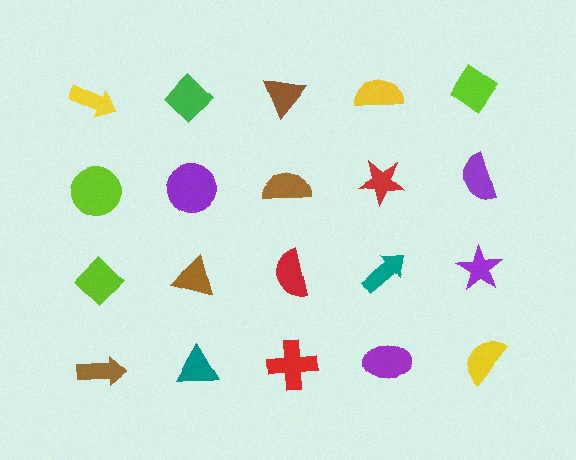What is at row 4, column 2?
A teal triangle.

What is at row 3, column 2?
A brown triangle.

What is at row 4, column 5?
A yellow semicircle.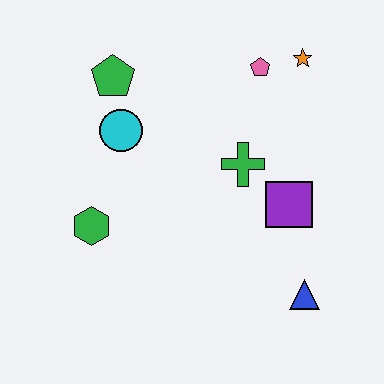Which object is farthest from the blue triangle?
The green pentagon is farthest from the blue triangle.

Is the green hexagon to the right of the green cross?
No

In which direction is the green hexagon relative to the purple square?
The green hexagon is to the left of the purple square.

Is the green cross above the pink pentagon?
No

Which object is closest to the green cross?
The purple square is closest to the green cross.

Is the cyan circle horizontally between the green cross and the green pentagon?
Yes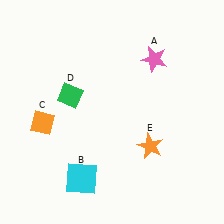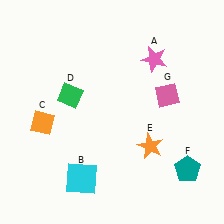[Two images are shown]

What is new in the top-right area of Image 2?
A pink diamond (G) was added in the top-right area of Image 2.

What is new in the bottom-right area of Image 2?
A teal pentagon (F) was added in the bottom-right area of Image 2.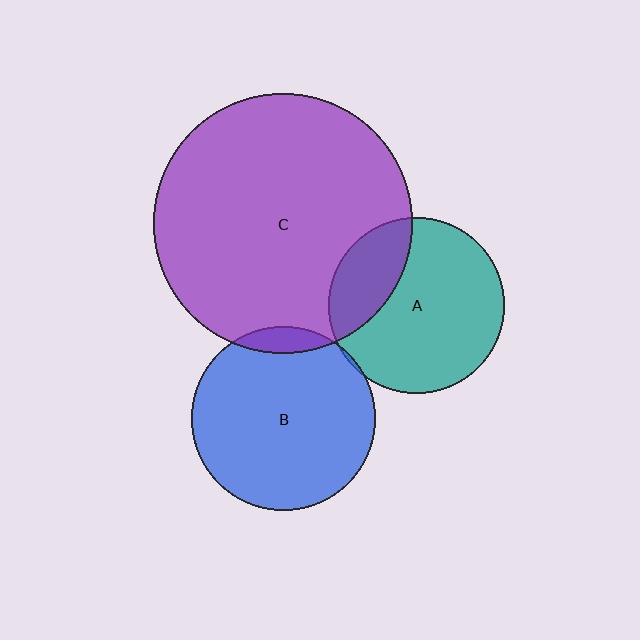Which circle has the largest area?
Circle C (purple).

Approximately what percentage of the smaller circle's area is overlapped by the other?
Approximately 5%.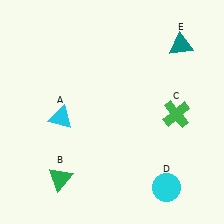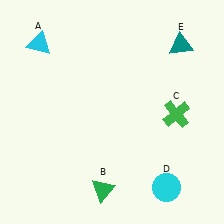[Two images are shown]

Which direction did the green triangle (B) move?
The green triangle (B) moved right.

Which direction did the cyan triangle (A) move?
The cyan triangle (A) moved up.